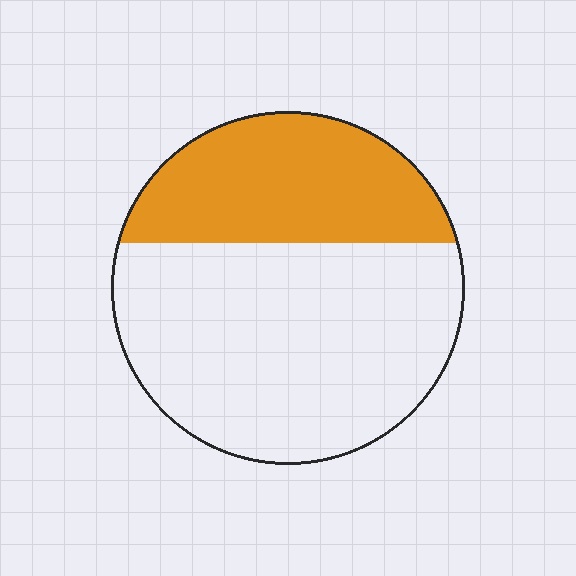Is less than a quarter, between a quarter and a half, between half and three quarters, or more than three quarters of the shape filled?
Between a quarter and a half.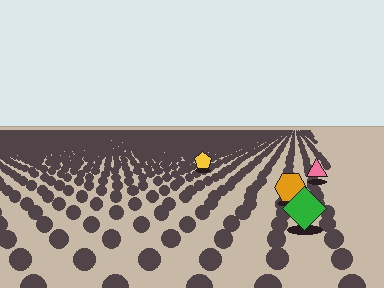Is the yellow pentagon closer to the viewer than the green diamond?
No. The green diamond is closer — you can tell from the texture gradient: the ground texture is coarser near it.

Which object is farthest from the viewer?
The yellow pentagon is farthest from the viewer. It appears smaller and the ground texture around it is denser.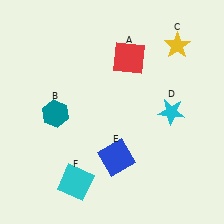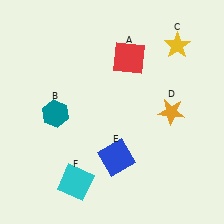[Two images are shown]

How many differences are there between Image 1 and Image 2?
There is 1 difference between the two images.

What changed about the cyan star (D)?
In Image 1, D is cyan. In Image 2, it changed to orange.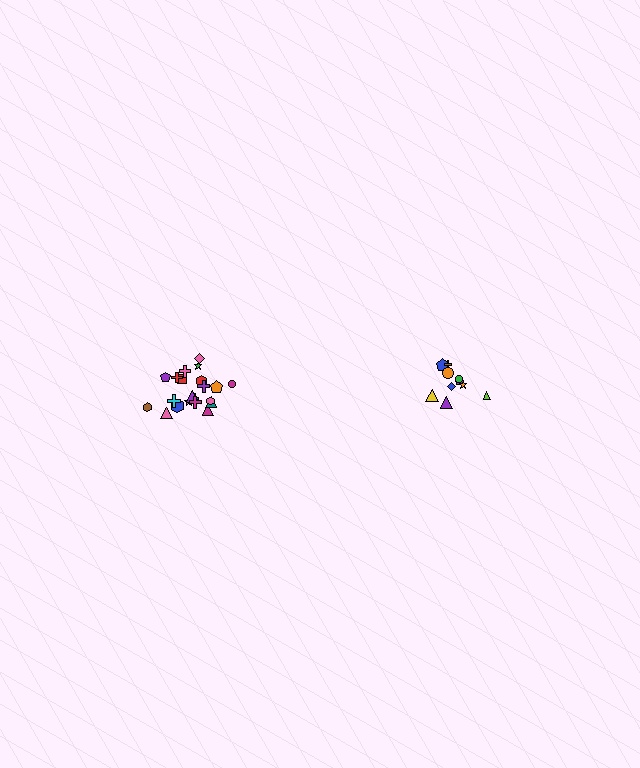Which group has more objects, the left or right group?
The left group.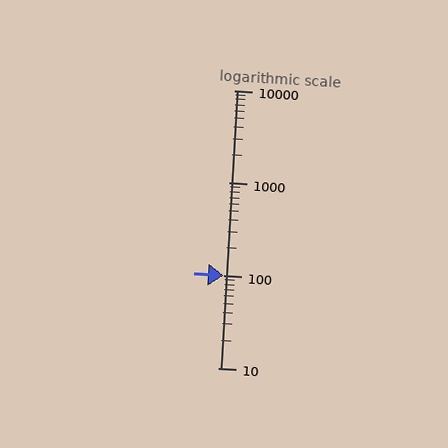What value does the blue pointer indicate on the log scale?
The pointer indicates approximately 100.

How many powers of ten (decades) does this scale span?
The scale spans 3 decades, from 10 to 10000.